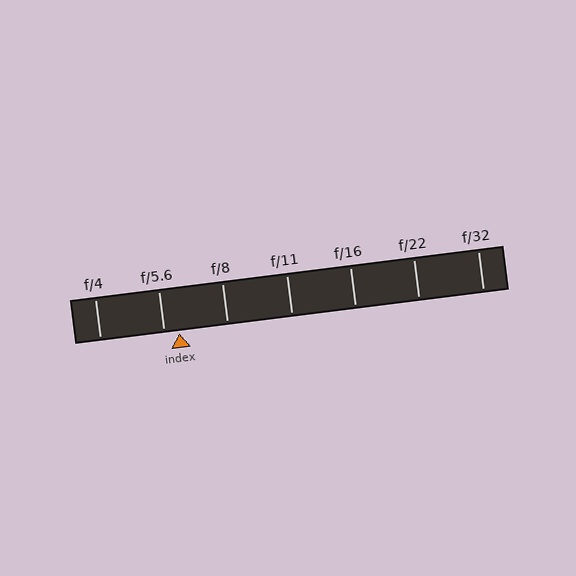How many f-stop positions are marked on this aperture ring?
There are 7 f-stop positions marked.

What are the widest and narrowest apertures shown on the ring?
The widest aperture shown is f/4 and the narrowest is f/32.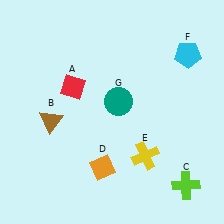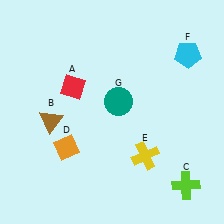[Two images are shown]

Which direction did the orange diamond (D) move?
The orange diamond (D) moved left.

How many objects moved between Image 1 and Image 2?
1 object moved between the two images.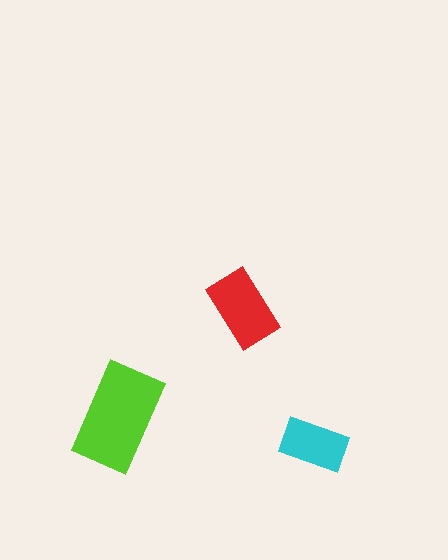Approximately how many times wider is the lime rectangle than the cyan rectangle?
About 1.5 times wider.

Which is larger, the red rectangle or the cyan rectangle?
The red one.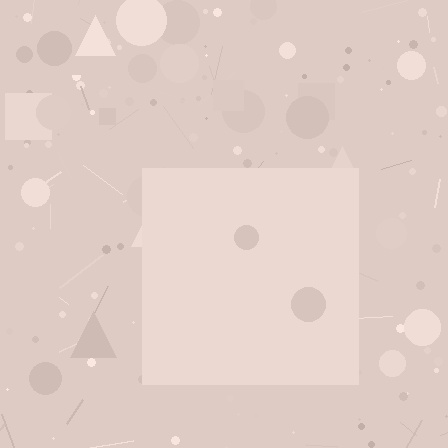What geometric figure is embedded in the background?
A square is embedded in the background.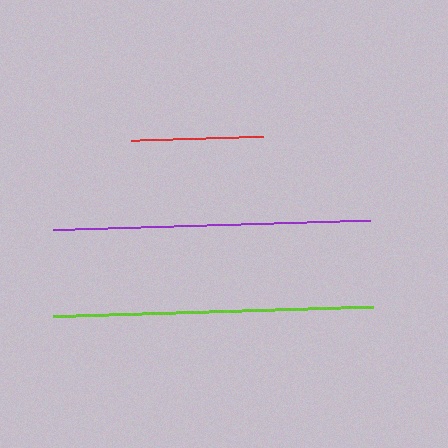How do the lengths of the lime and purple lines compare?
The lime and purple lines are approximately the same length.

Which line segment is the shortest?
The red line is the shortest at approximately 132 pixels.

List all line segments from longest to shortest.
From longest to shortest: lime, purple, red.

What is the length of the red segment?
The red segment is approximately 132 pixels long.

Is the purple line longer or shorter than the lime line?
The lime line is longer than the purple line.